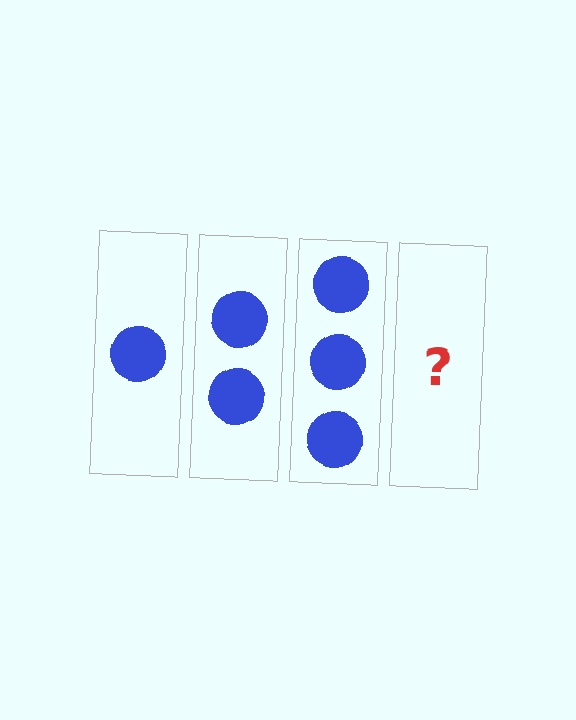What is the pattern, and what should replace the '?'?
The pattern is that each step adds one more circle. The '?' should be 4 circles.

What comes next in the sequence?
The next element should be 4 circles.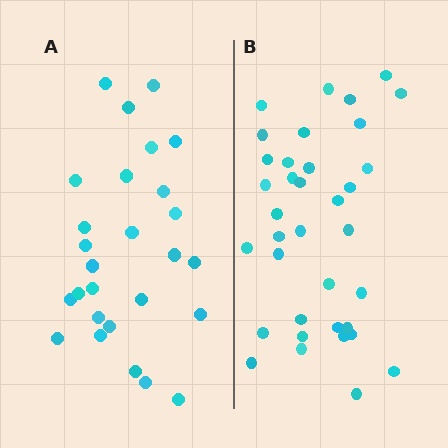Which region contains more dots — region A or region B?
Region B (the right region) has more dots.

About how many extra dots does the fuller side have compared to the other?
Region B has roughly 8 or so more dots than region A.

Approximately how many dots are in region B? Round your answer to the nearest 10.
About 40 dots. (The exact count is 36, which rounds to 40.)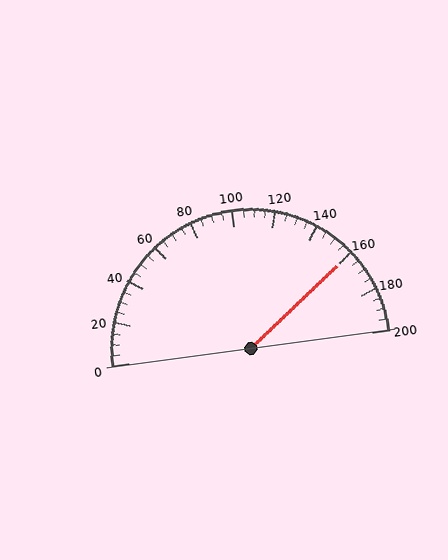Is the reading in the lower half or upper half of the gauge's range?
The reading is in the upper half of the range (0 to 200).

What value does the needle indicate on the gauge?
The needle indicates approximately 160.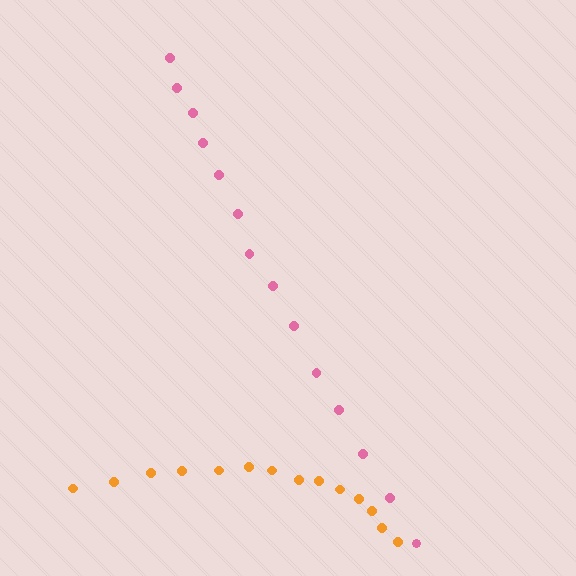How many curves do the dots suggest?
There are 2 distinct paths.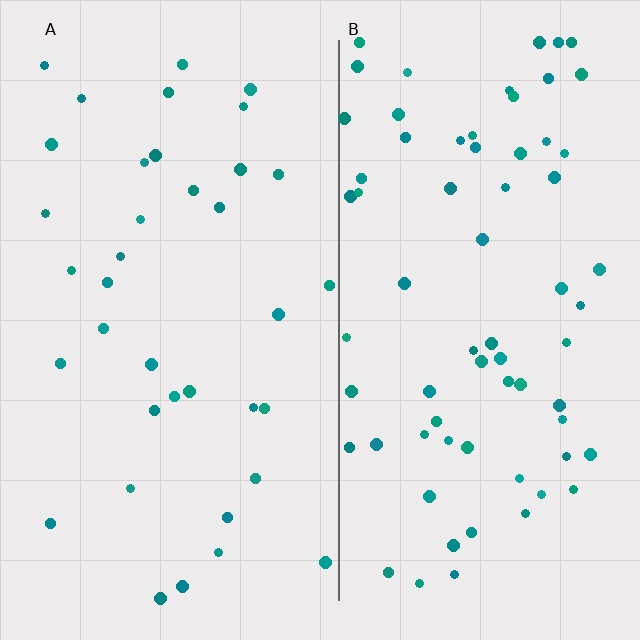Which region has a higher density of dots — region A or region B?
B (the right).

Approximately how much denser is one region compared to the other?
Approximately 1.9× — region B over region A.